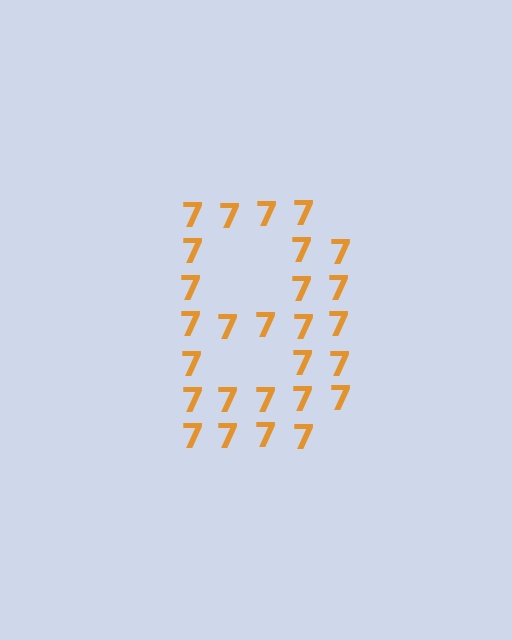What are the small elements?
The small elements are digit 7's.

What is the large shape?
The large shape is the letter B.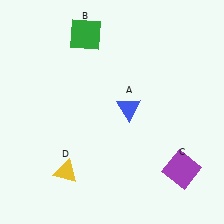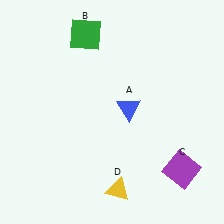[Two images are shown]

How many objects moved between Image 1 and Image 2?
1 object moved between the two images.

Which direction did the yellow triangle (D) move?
The yellow triangle (D) moved right.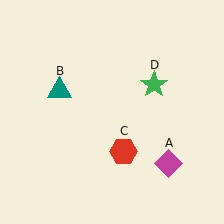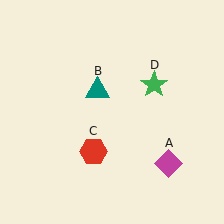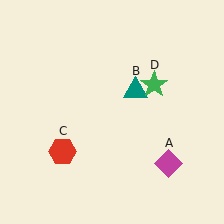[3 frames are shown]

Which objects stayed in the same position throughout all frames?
Magenta diamond (object A) and green star (object D) remained stationary.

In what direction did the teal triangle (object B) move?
The teal triangle (object B) moved right.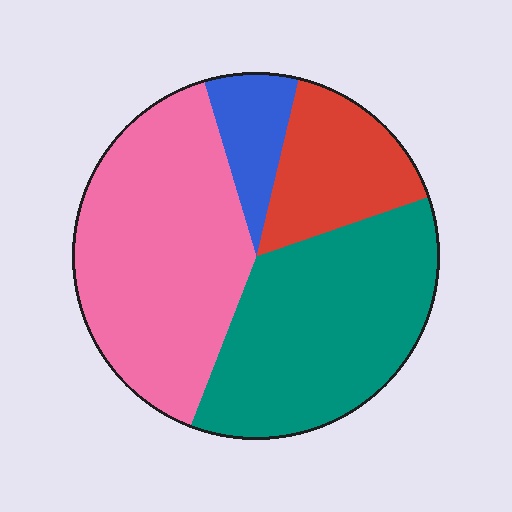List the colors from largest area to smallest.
From largest to smallest: pink, teal, red, blue.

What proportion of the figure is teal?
Teal covers about 35% of the figure.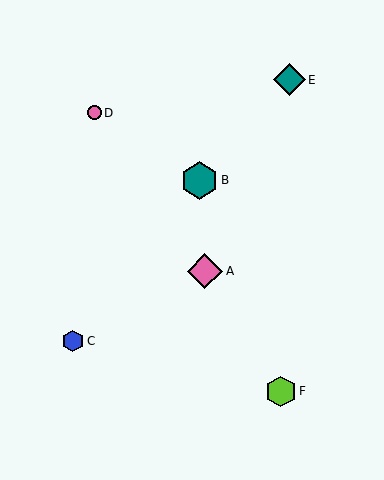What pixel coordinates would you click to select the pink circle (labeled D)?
Click at (94, 113) to select the pink circle D.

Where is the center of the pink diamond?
The center of the pink diamond is at (205, 271).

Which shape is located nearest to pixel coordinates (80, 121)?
The pink circle (labeled D) at (94, 113) is nearest to that location.